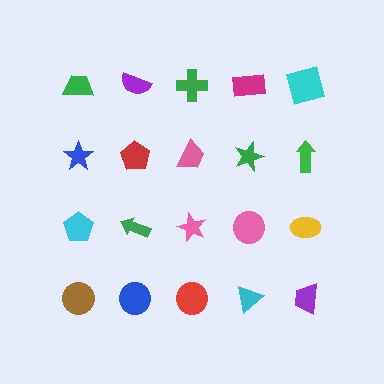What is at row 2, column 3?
A pink trapezoid.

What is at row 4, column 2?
A blue circle.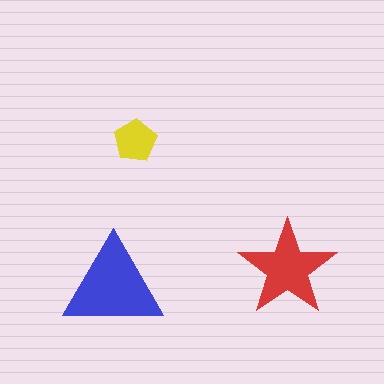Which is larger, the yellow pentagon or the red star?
The red star.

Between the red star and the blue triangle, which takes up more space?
The blue triangle.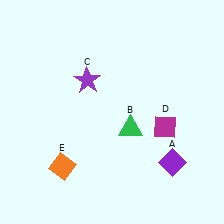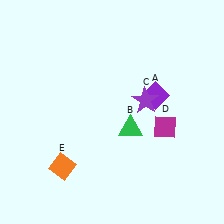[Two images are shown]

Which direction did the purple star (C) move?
The purple star (C) moved right.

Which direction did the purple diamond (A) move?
The purple diamond (A) moved up.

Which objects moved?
The objects that moved are: the purple diamond (A), the purple star (C).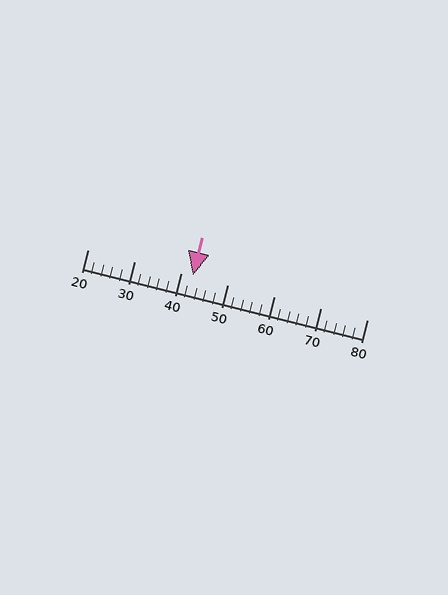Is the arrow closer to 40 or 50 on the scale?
The arrow is closer to 40.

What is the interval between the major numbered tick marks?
The major tick marks are spaced 10 units apart.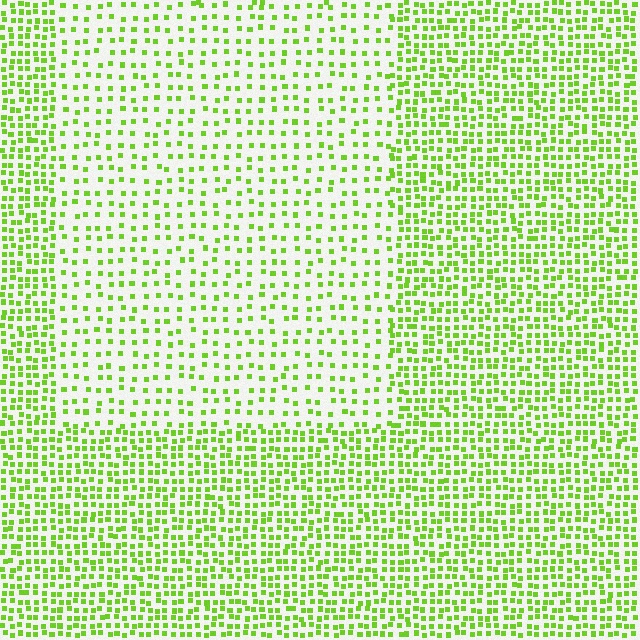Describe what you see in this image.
The image contains small lime elements arranged at two different densities. A rectangle-shaped region is visible where the elements are less densely packed than the surrounding area.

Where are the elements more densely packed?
The elements are more densely packed outside the rectangle boundary.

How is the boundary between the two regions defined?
The boundary is defined by a change in element density (approximately 2.1x ratio). All elements are the same color, size, and shape.